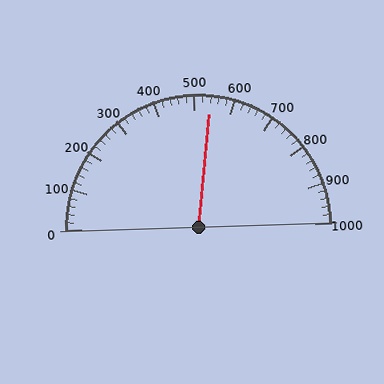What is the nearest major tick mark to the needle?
The nearest major tick mark is 500.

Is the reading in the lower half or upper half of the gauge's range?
The reading is in the upper half of the range (0 to 1000).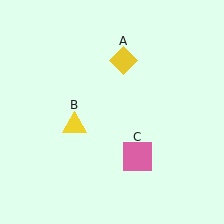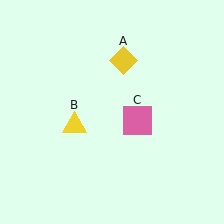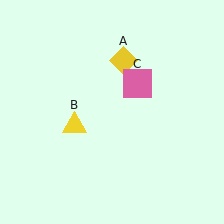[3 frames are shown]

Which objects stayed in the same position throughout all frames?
Yellow diamond (object A) and yellow triangle (object B) remained stationary.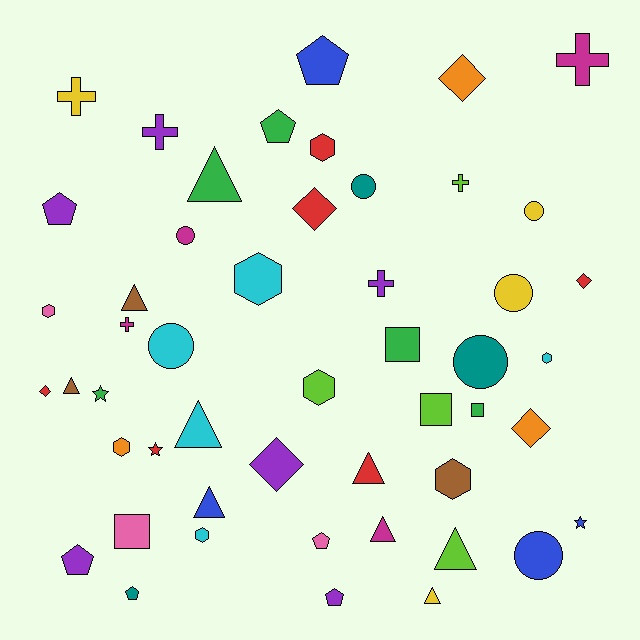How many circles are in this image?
There are 7 circles.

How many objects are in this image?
There are 50 objects.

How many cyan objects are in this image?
There are 5 cyan objects.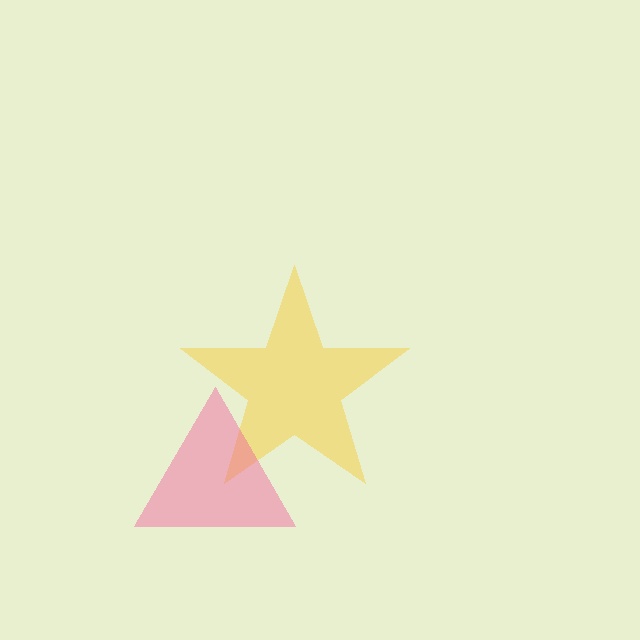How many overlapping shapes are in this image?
There are 2 overlapping shapes in the image.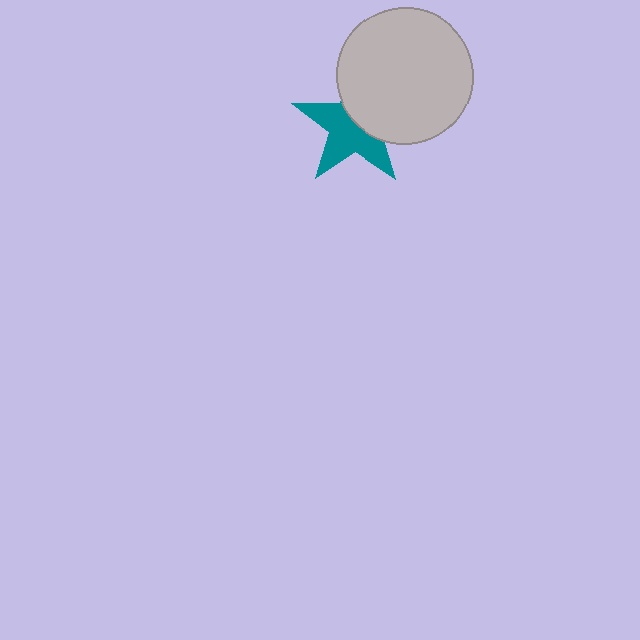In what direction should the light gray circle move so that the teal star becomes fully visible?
The light gray circle should move toward the upper-right. That is the shortest direction to clear the overlap and leave the teal star fully visible.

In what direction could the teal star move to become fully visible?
The teal star could move toward the lower-left. That would shift it out from behind the light gray circle entirely.